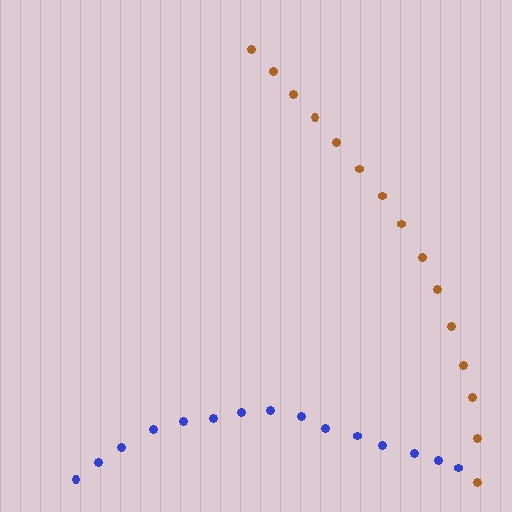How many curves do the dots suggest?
There are 2 distinct paths.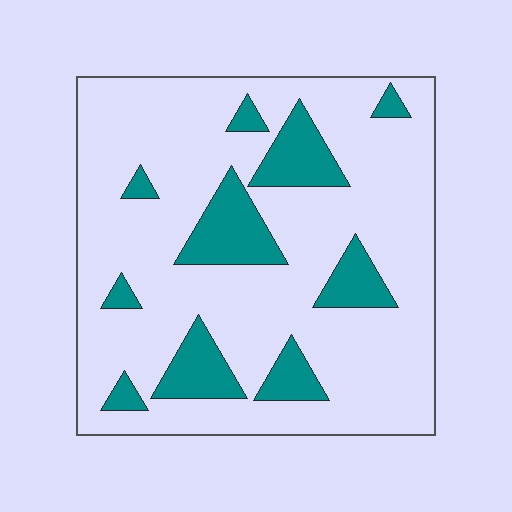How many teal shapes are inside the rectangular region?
10.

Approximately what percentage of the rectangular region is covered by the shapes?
Approximately 20%.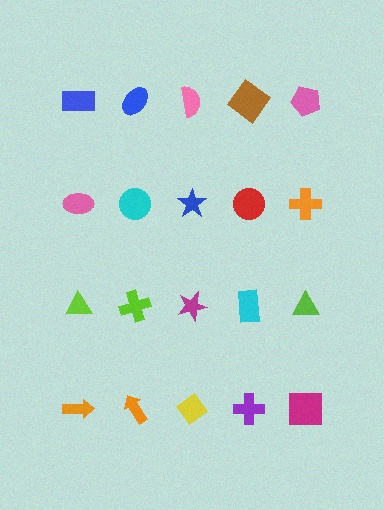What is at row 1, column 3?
A pink semicircle.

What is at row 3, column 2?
A lime cross.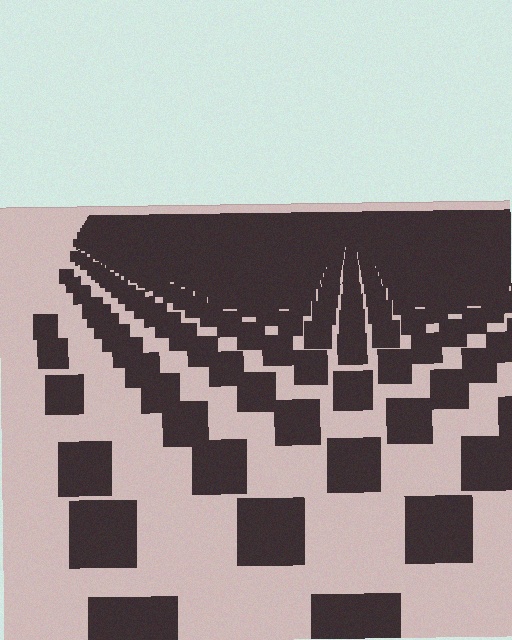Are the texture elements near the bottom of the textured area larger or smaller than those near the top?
Larger. Near the bottom, elements are closer to the viewer and appear at a bigger on-screen size.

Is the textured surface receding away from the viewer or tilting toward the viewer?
The surface is receding away from the viewer. Texture elements get smaller and denser toward the top.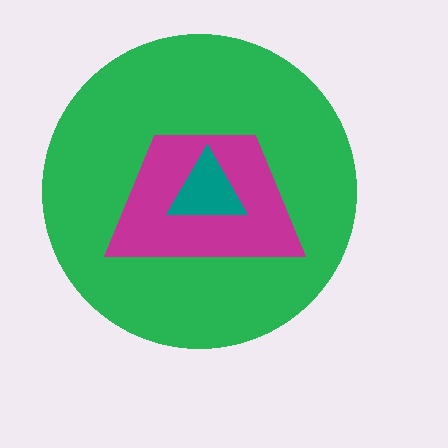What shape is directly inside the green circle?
The magenta trapezoid.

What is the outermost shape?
The green circle.